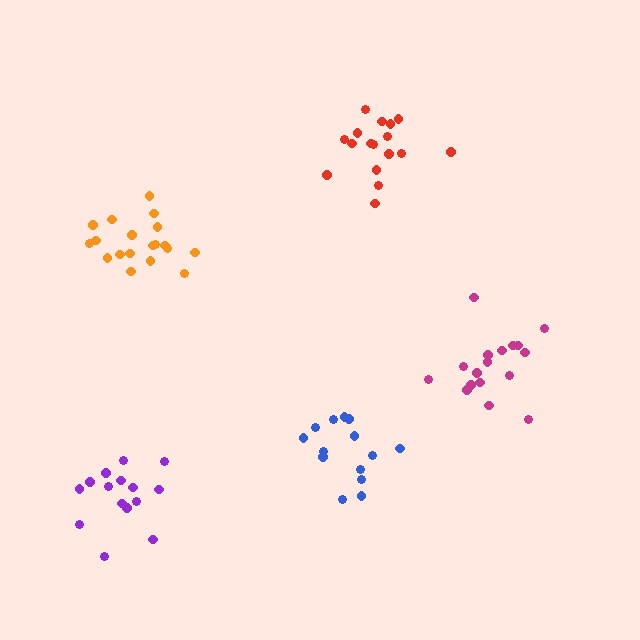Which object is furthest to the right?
The magenta cluster is rightmost.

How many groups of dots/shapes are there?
There are 5 groups.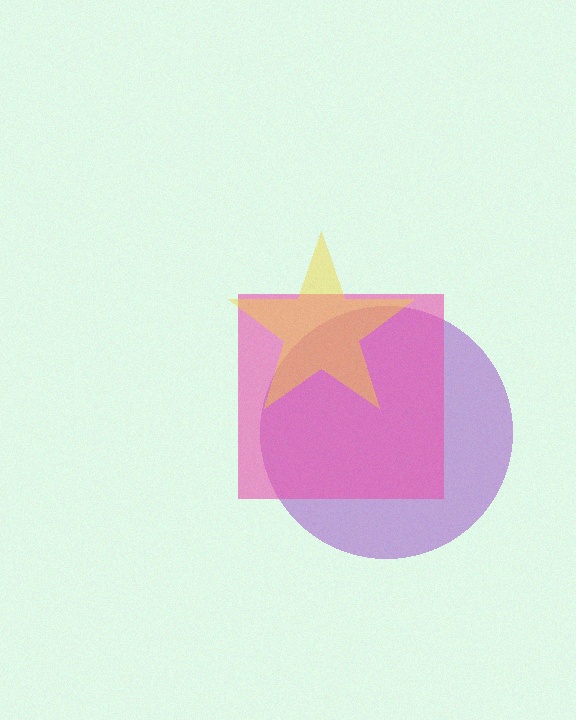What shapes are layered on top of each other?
The layered shapes are: a purple circle, a pink square, a yellow star.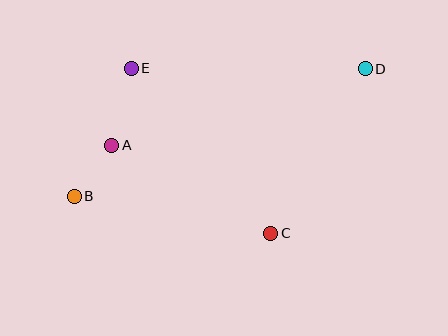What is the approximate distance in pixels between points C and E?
The distance between C and E is approximately 216 pixels.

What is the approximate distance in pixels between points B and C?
The distance between B and C is approximately 200 pixels.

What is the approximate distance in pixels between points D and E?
The distance between D and E is approximately 234 pixels.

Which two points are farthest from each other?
Points B and D are farthest from each other.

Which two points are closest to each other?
Points A and B are closest to each other.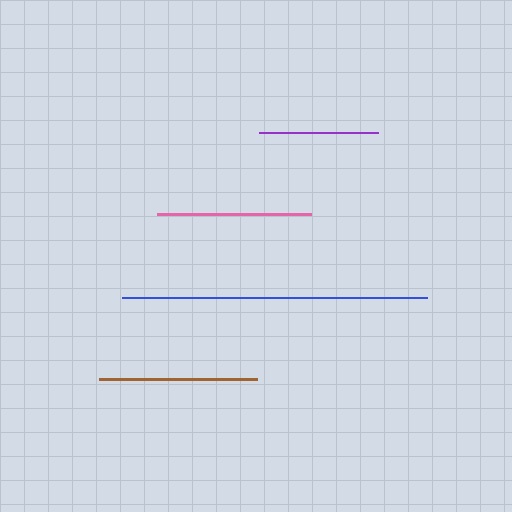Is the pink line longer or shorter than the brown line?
The brown line is longer than the pink line.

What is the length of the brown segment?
The brown segment is approximately 157 pixels long.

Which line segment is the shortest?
The purple line is the shortest at approximately 118 pixels.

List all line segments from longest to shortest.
From longest to shortest: blue, brown, pink, purple.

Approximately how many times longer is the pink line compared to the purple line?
The pink line is approximately 1.3 times the length of the purple line.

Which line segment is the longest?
The blue line is the longest at approximately 304 pixels.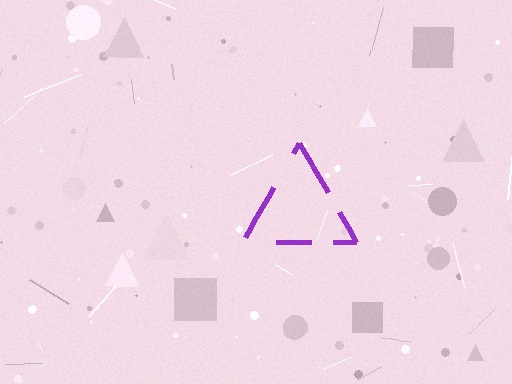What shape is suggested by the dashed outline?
The dashed outline suggests a triangle.